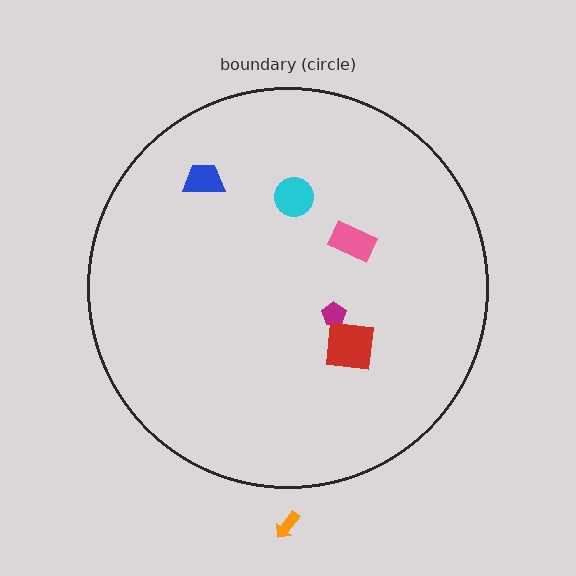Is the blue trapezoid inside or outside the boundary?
Inside.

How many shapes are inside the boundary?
5 inside, 1 outside.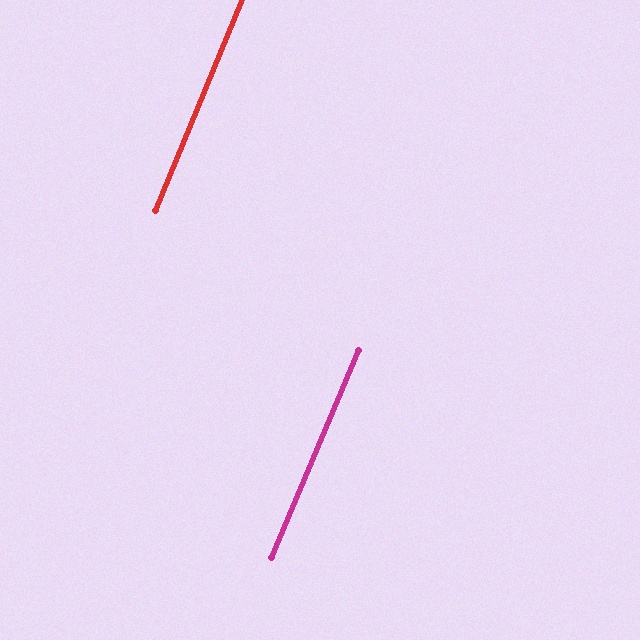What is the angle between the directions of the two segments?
Approximately 0 degrees.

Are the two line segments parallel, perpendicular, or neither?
Parallel — their directions differ by only 0.4°.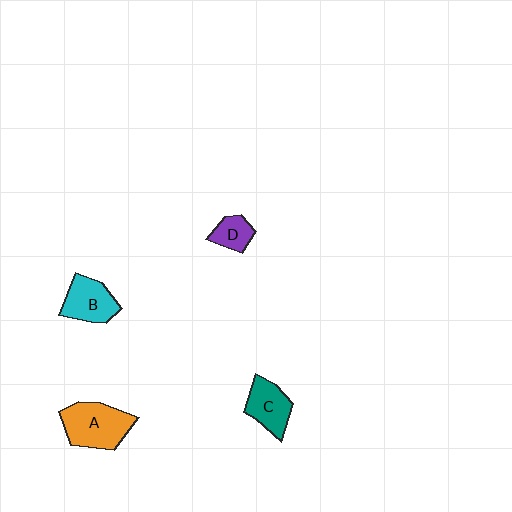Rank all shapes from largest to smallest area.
From largest to smallest: A (orange), B (cyan), C (teal), D (purple).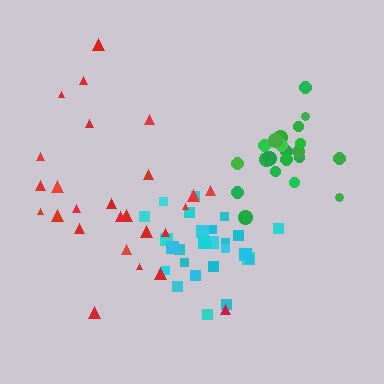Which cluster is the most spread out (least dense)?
Red.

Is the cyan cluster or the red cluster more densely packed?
Cyan.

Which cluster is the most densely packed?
Green.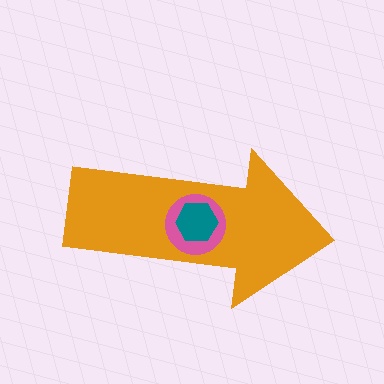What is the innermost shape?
The teal hexagon.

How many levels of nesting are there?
3.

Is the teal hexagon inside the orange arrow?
Yes.